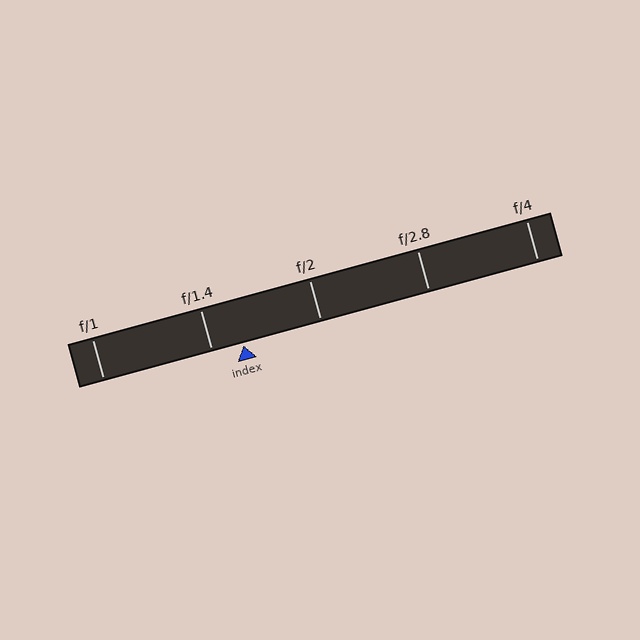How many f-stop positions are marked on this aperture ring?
There are 5 f-stop positions marked.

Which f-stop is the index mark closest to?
The index mark is closest to f/1.4.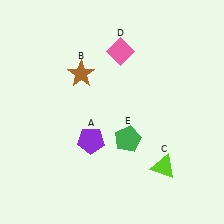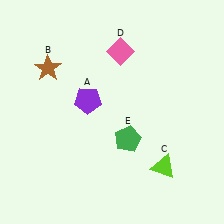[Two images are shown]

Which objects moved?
The objects that moved are: the purple pentagon (A), the brown star (B).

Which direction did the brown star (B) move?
The brown star (B) moved left.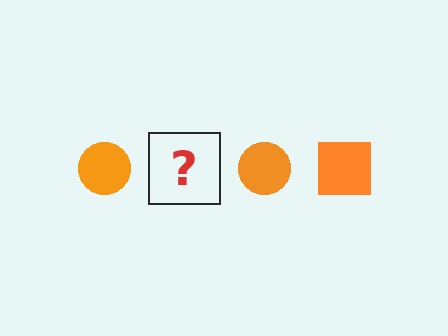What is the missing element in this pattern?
The missing element is an orange square.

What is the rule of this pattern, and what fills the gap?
The rule is that the pattern cycles through circle, square shapes in orange. The gap should be filled with an orange square.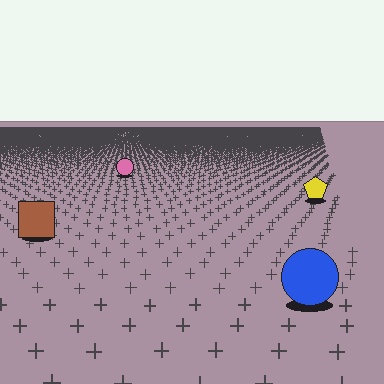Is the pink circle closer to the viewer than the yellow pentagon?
No. The yellow pentagon is closer — you can tell from the texture gradient: the ground texture is coarser near it.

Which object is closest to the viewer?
The blue circle is closest. The texture marks near it are larger and more spread out.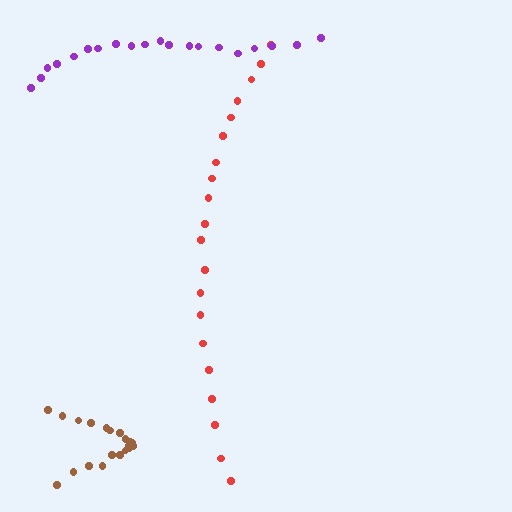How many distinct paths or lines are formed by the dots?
There are 3 distinct paths.